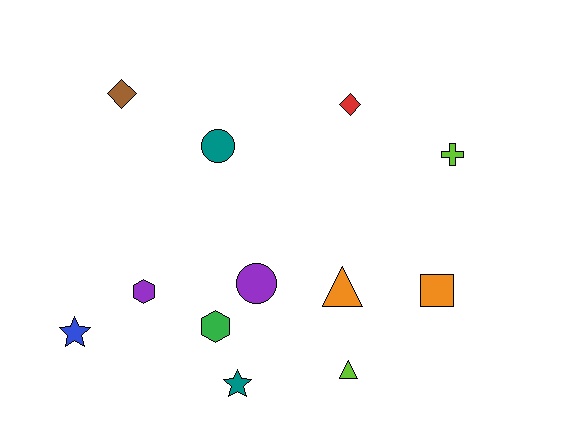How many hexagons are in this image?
There are 2 hexagons.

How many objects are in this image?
There are 12 objects.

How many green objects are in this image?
There is 1 green object.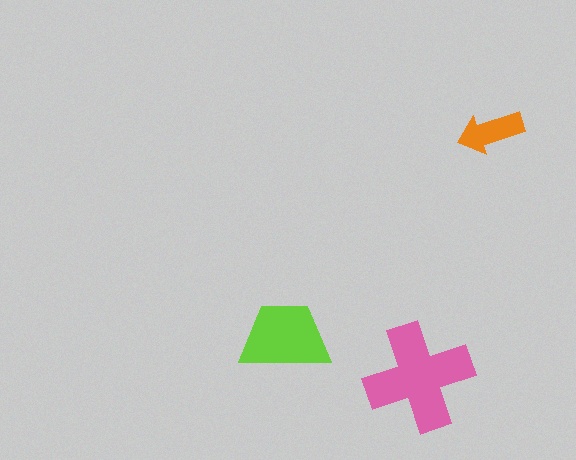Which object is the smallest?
The orange arrow.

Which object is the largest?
The pink cross.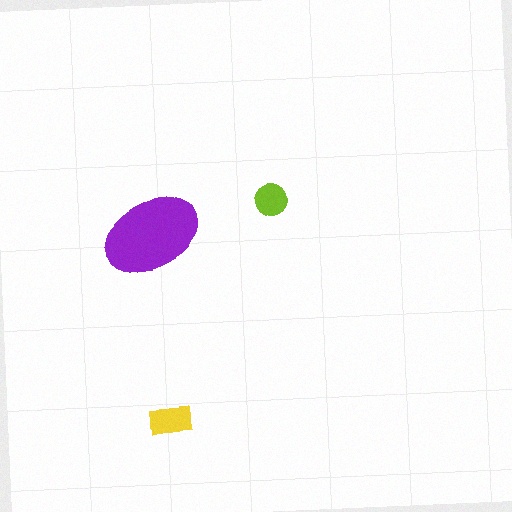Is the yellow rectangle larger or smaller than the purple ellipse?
Smaller.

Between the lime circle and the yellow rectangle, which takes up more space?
The yellow rectangle.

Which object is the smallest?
The lime circle.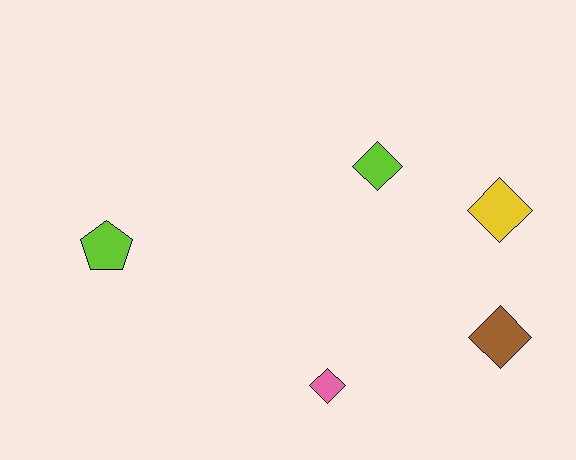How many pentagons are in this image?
There is 1 pentagon.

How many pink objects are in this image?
There is 1 pink object.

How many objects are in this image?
There are 5 objects.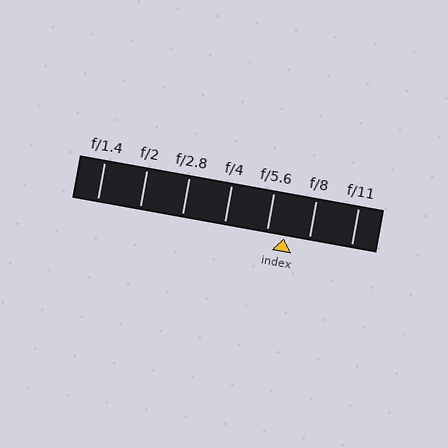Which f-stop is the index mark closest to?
The index mark is closest to f/5.6.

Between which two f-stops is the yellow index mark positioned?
The index mark is between f/5.6 and f/8.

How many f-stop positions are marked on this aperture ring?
There are 7 f-stop positions marked.